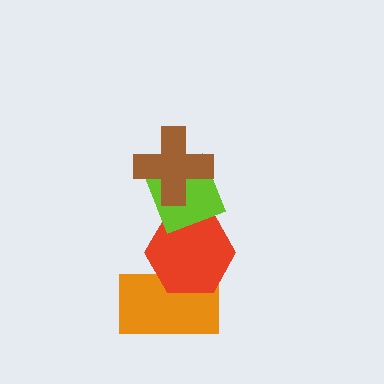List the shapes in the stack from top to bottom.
From top to bottom: the brown cross, the lime diamond, the red hexagon, the orange rectangle.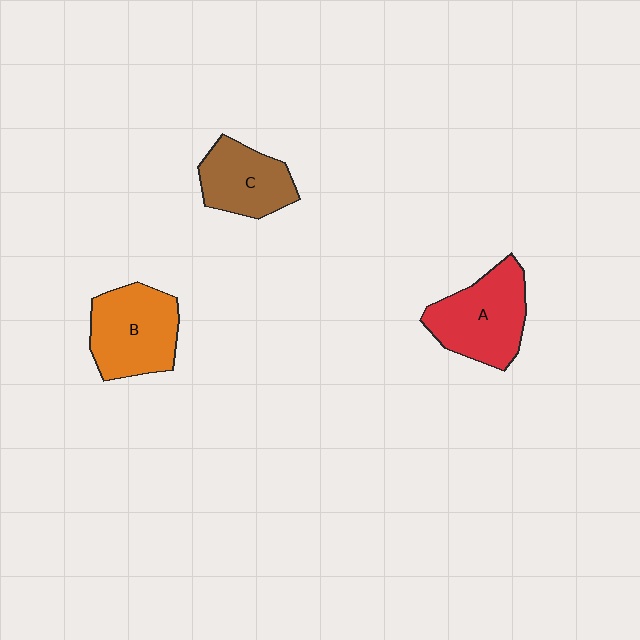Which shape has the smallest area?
Shape C (brown).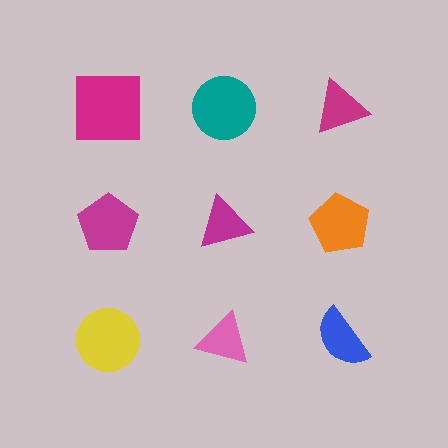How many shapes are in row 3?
3 shapes.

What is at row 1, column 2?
A teal circle.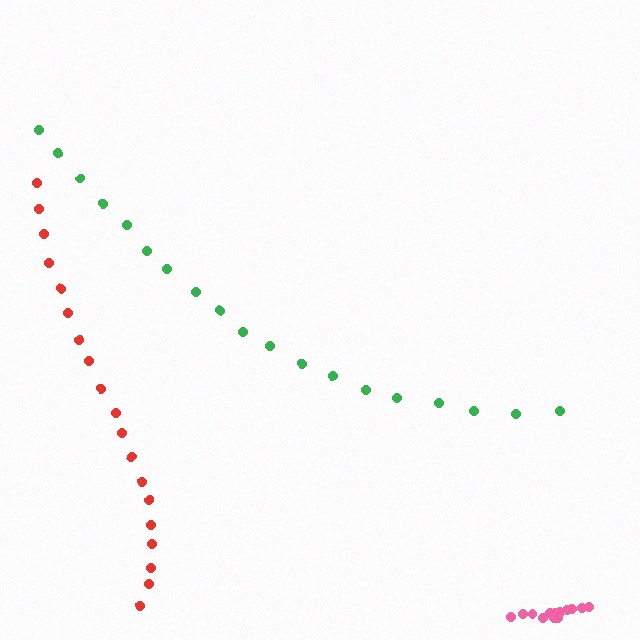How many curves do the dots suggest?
There are 3 distinct paths.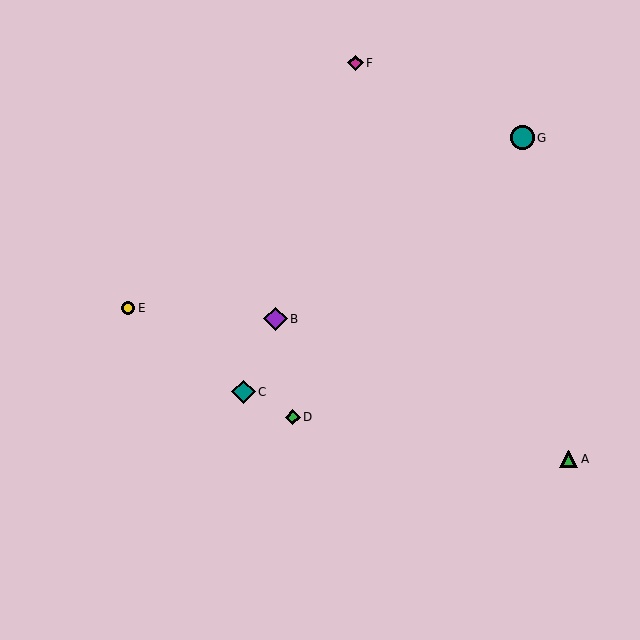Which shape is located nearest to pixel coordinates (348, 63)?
The magenta diamond (labeled F) at (356, 63) is nearest to that location.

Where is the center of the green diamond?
The center of the green diamond is at (293, 417).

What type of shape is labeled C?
Shape C is a teal diamond.